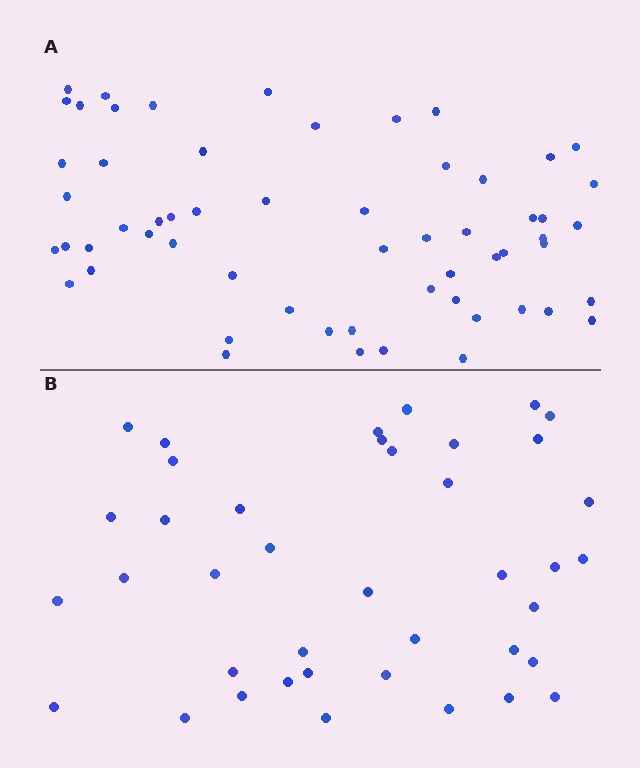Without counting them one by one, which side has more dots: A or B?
Region A (the top region) has more dots.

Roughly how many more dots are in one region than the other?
Region A has approximately 20 more dots than region B.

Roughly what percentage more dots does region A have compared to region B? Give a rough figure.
About 50% more.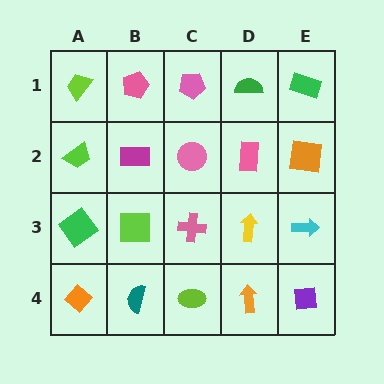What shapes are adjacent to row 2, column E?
A green rectangle (row 1, column E), a cyan arrow (row 3, column E), a pink rectangle (row 2, column D).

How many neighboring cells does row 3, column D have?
4.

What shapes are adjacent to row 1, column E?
An orange square (row 2, column E), a green semicircle (row 1, column D).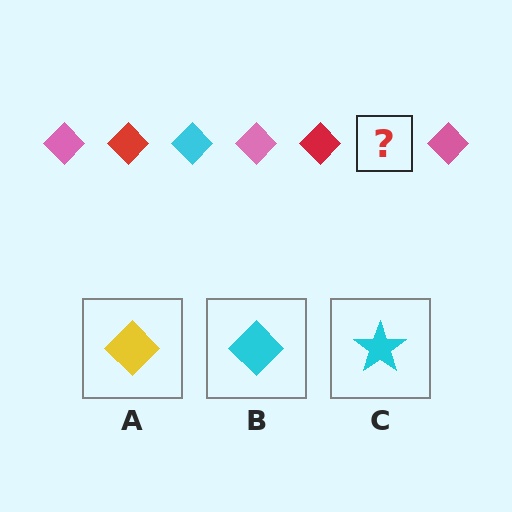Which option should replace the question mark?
Option B.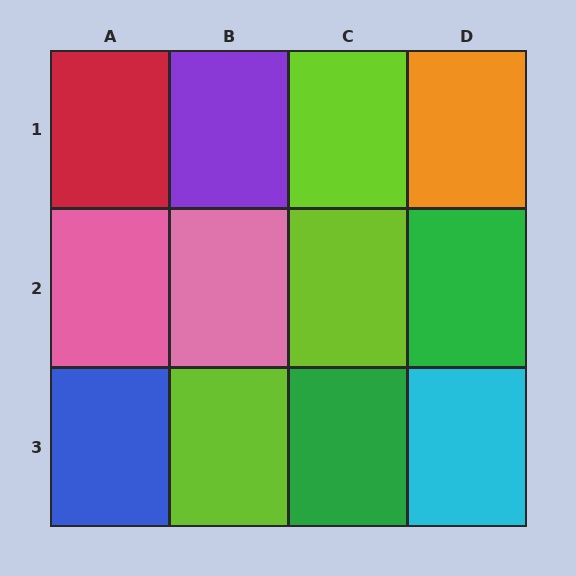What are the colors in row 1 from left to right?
Red, purple, lime, orange.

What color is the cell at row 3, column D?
Cyan.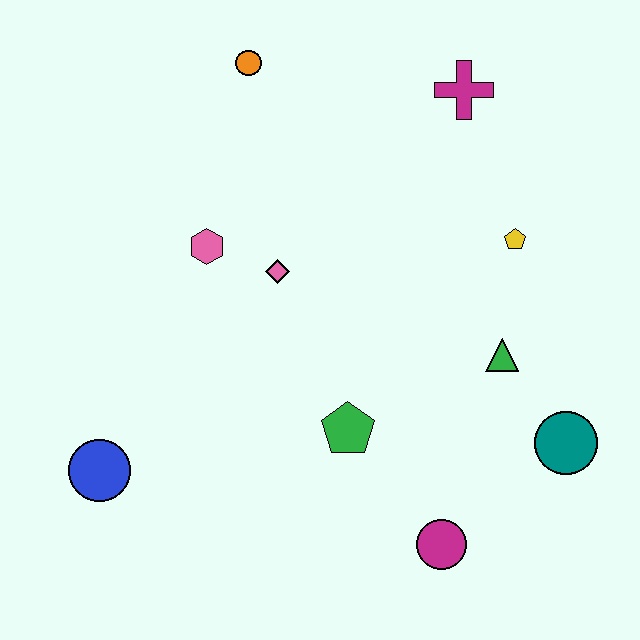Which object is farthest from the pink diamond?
The teal circle is farthest from the pink diamond.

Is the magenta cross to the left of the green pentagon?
No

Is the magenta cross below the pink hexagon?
No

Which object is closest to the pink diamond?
The pink hexagon is closest to the pink diamond.